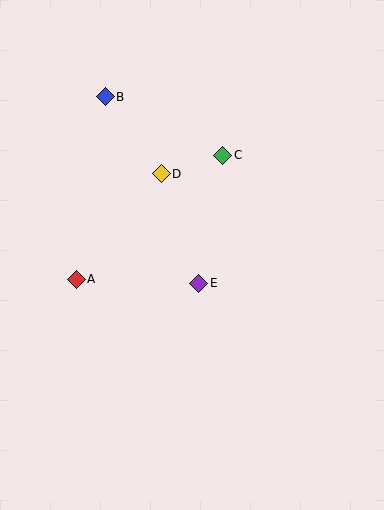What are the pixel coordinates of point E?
Point E is at (199, 283).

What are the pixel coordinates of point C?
Point C is at (223, 155).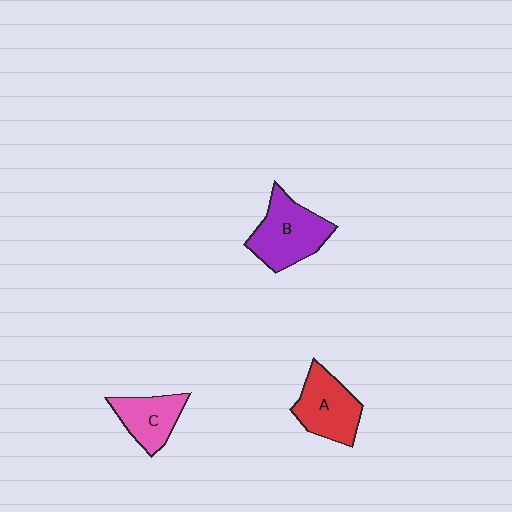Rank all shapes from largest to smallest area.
From largest to smallest: B (purple), A (red), C (pink).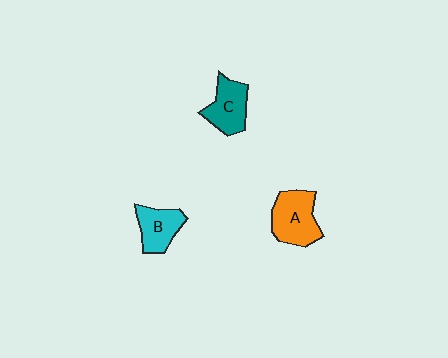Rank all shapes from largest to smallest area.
From largest to smallest: A (orange), C (teal), B (cyan).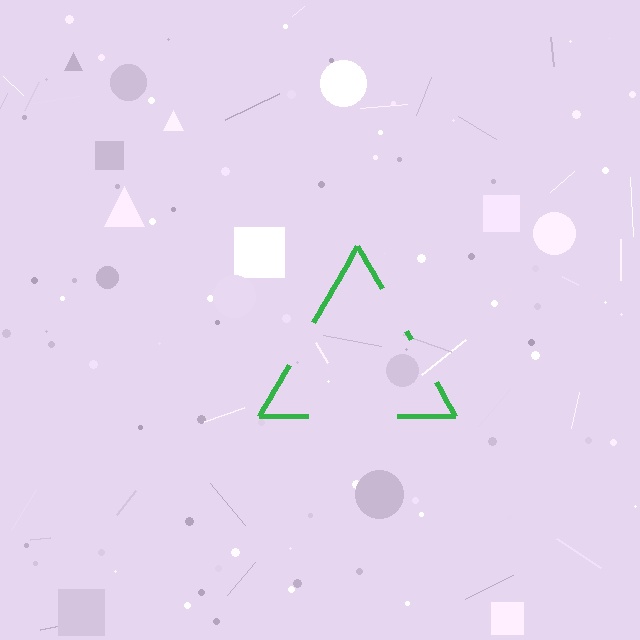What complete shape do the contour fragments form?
The contour fragments form a triangle.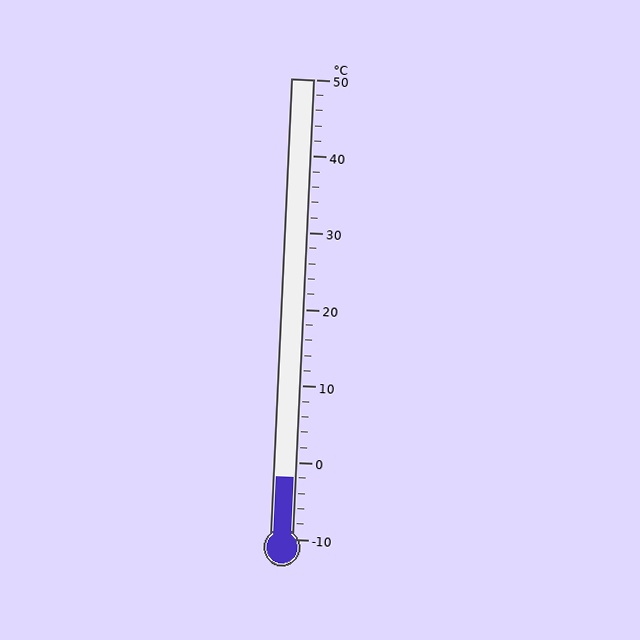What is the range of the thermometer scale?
The thermometer scale ranges from -10°C to 50°C.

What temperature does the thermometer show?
The thermometer shows approximately -2°C.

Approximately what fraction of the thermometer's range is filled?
The thermometer is filled to approximately 15% of its range.